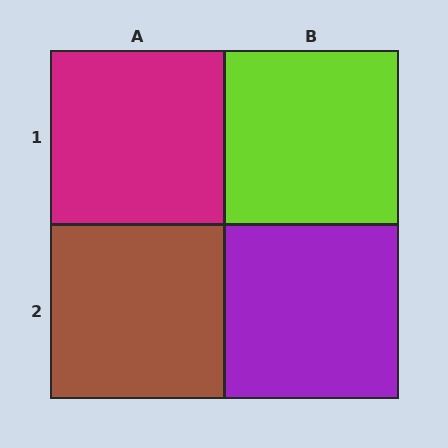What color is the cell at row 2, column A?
Brown.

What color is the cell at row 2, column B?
Purple.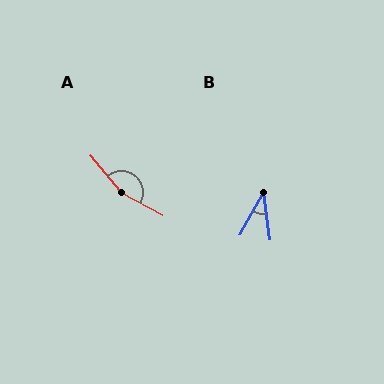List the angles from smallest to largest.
B (36°), A (159°).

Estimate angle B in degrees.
Approximately 36 degrees.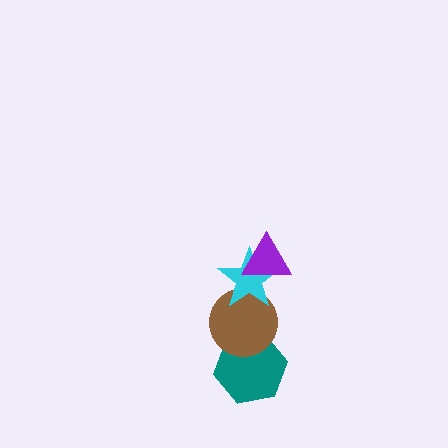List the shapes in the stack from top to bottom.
From top to bottom: the purple triangle, the cyan star, the brown circle, the teal hexagon.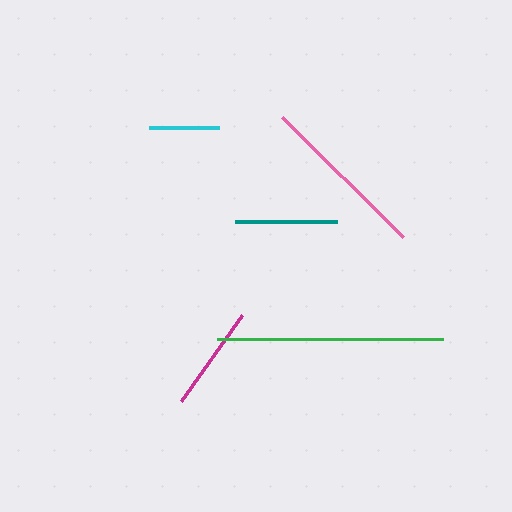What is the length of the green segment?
The green segment is approximately 226 pixels long.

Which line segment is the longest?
The green line is the longest at approximately 226 pixels.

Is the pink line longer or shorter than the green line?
The green line is longer than the pink line.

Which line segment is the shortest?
The cyan line is the shortest at approximately 70 pixels.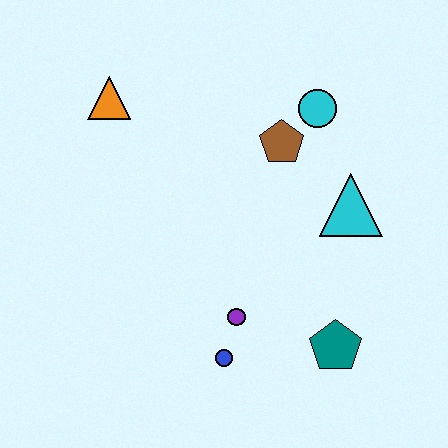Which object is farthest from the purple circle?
The orange triangle is farthest from the purple circle.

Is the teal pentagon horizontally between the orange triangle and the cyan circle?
No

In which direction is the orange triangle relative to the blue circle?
The orange triangle is above the blue circle.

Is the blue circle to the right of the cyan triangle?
No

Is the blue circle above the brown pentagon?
No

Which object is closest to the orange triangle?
The brown pentagon is closest to the orange triangle.